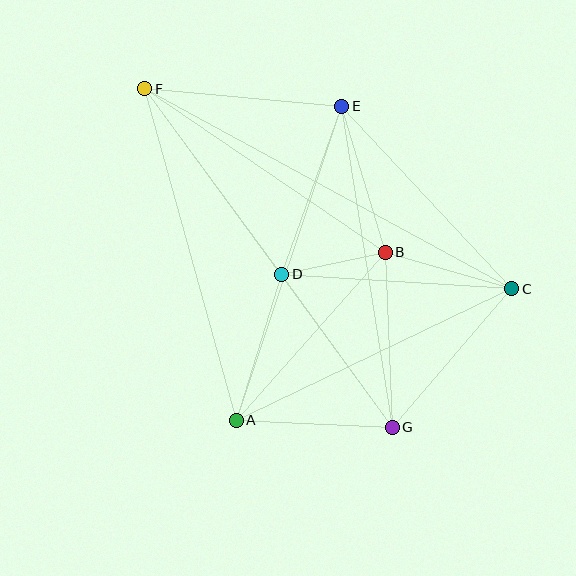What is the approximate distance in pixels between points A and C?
The distance between A and C is approximately 305 pixels.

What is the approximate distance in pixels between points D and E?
The distance between D and E is approximately 179 pixels.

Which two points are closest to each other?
Points B and D are closest to each other.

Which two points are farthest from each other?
Points F and G are farthest from each other.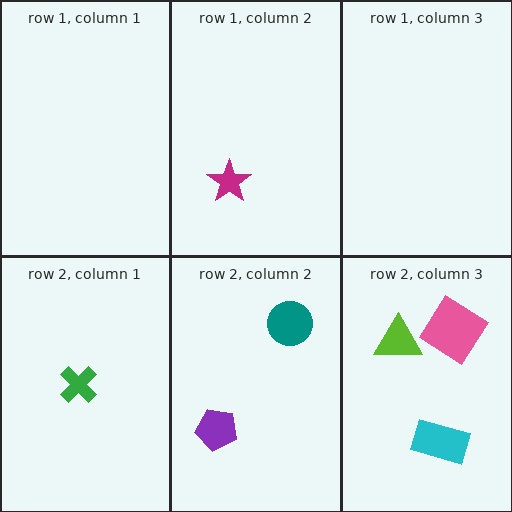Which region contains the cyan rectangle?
The row 2, column 3 region.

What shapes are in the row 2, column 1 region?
The green cross.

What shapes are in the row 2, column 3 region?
The lime triangle, the cyan rectangle, the pink diamond.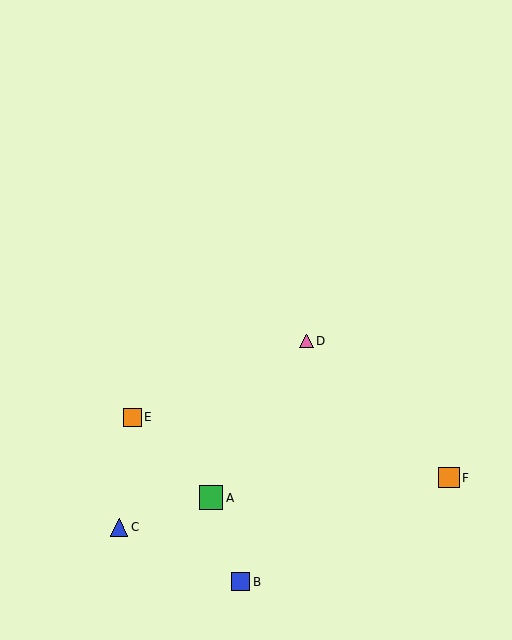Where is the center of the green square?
The center of the green square is at (211, 498).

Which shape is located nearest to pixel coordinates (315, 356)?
The pink triangle (labeled D) at (306, 341) is nearest to that location.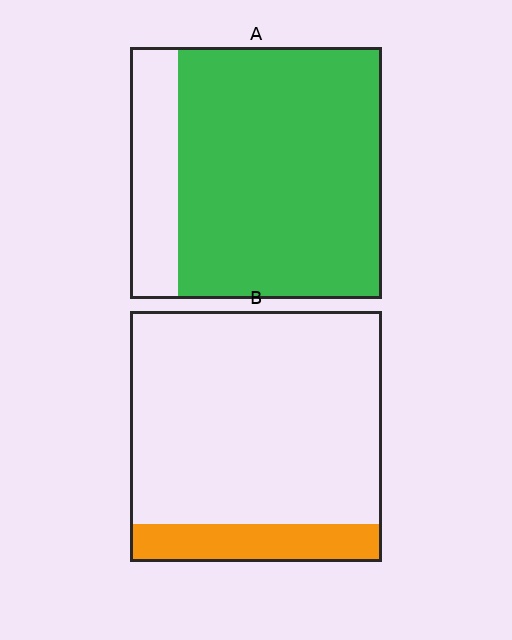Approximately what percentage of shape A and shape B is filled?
A is approximately 80% and B is approximately 15%.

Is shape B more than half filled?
No.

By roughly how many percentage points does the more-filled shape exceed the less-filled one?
By roughly 65 percentage points (A over B).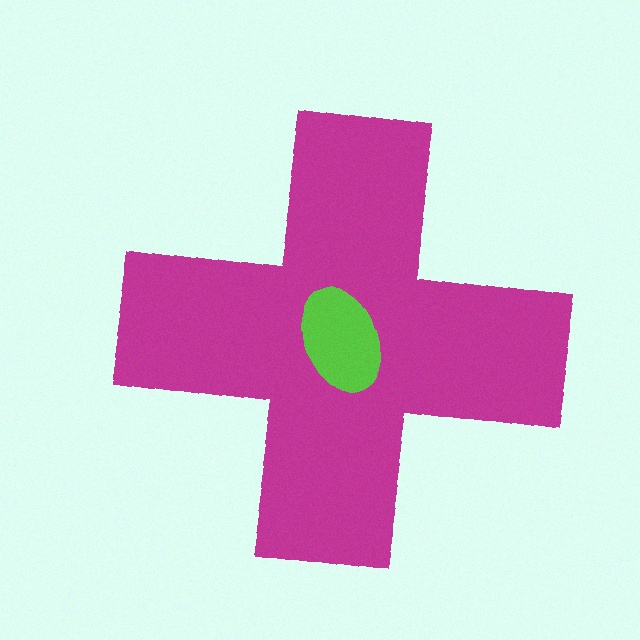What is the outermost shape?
The magenta cross.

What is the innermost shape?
The lime ellipse.